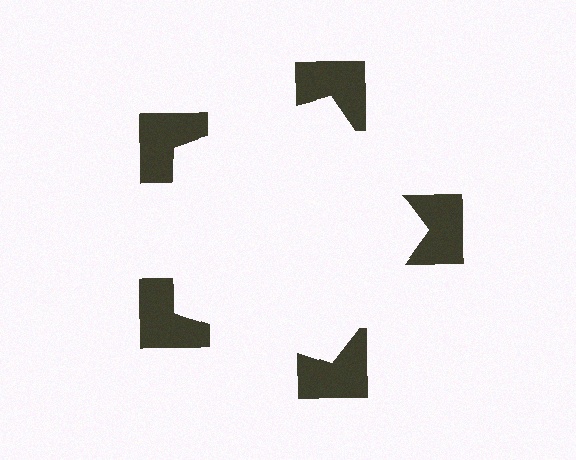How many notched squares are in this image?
There are 5 — one at each vertex of the illusory pentagon.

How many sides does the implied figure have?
5 sides.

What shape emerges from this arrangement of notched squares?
An illusory pentagon — its edges are inferred from the aligned wedge cuts in the notched squares, not physically drawn.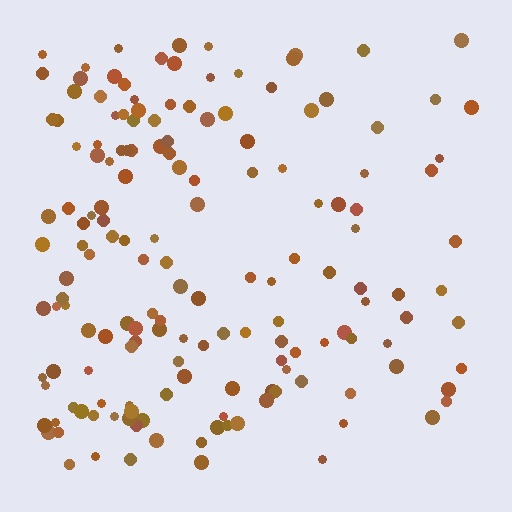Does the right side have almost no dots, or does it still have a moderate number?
Still a moderate number, just noticeably fewer than the left.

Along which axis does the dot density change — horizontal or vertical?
Horizontal.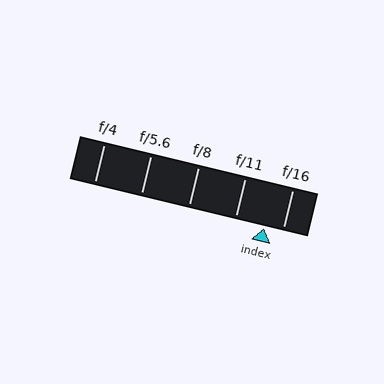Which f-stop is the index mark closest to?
The index mark is closest to f/16.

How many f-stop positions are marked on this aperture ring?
There are 5 f-stop positions marked.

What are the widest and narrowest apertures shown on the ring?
The widest aperture shown is f/4 and the narrowest is f/16.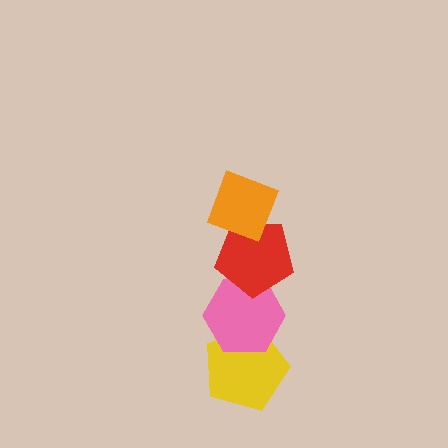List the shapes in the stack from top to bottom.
From top to bottom: the orange diamond, the red pentagon, the pink hexagon, the yellow pentagon.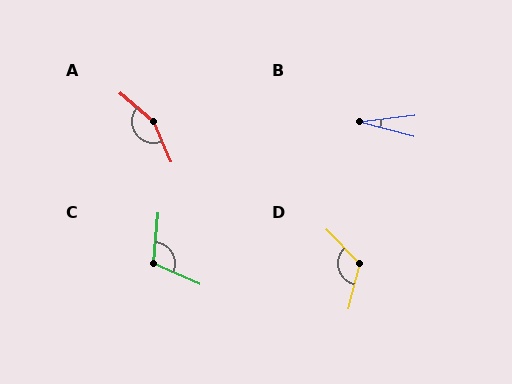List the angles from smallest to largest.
B (21°), C (109°), D (122°), A (153°).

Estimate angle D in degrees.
Approximately 122 degrees.